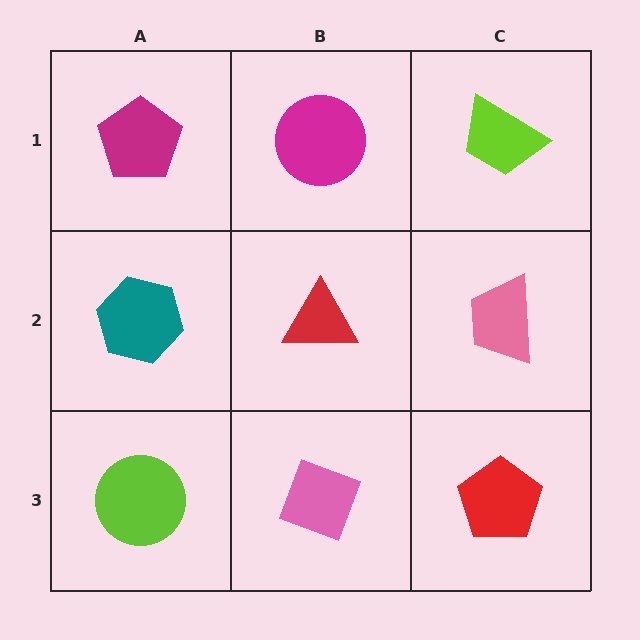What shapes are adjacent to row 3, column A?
A teal hexagon (row 2, column A), a pink diamond (row 3, column B).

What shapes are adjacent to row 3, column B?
A red triangle (row 2, column B), a lime circle (row 3, column A), a red pentagon (row 3, column C).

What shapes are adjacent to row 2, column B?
A magenta circle (row 1, column B), a pink diamond (row 3, column B), a teal hexagon (row 2, column A), a pink trapezoid (row 2, column C).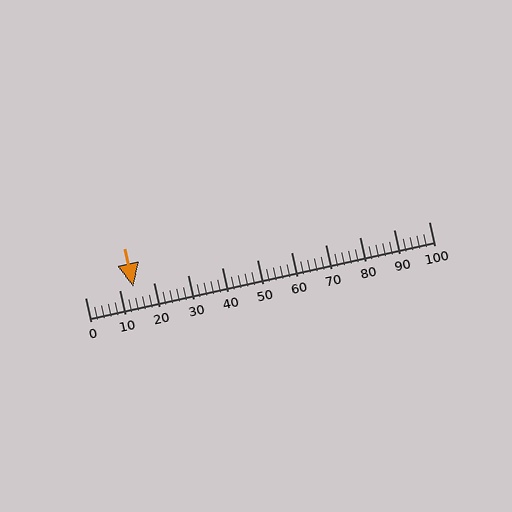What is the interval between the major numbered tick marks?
The major tick marks are spaced 10 units apart.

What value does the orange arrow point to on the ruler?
The orange arrow points to approximately 14.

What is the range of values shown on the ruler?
The ruler shows values from 0 to 100.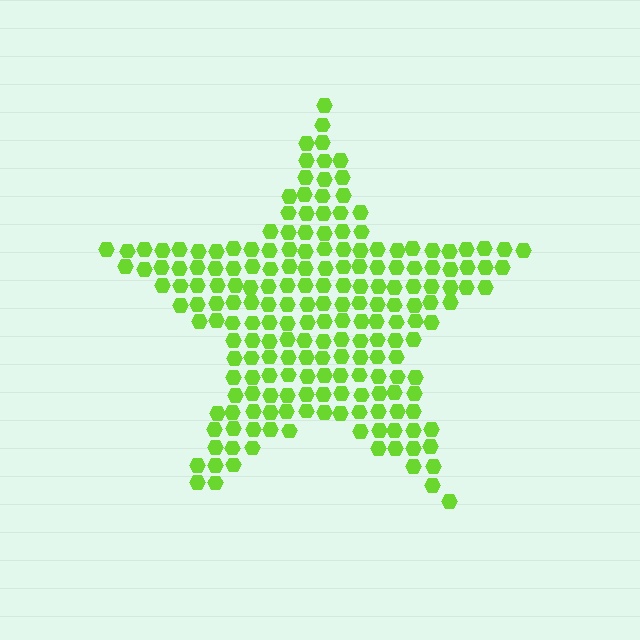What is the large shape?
The large shape is a star.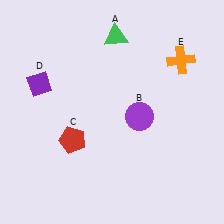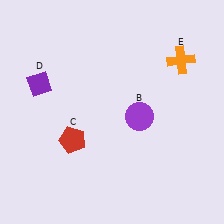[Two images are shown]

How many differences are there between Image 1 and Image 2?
There is 1 difference between the two images.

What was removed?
The green triangle (A) was removed in Image 2.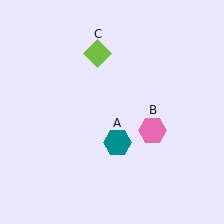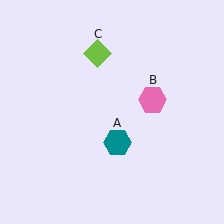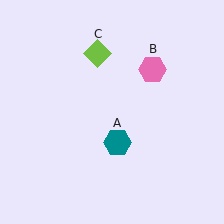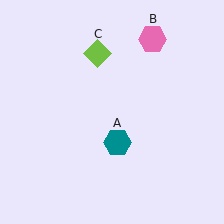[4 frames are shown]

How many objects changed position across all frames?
1 object changed position: pink hexagon (object B).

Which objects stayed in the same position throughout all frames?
Teal hexagon (object A) and lime diamond (object C) remained stationary.